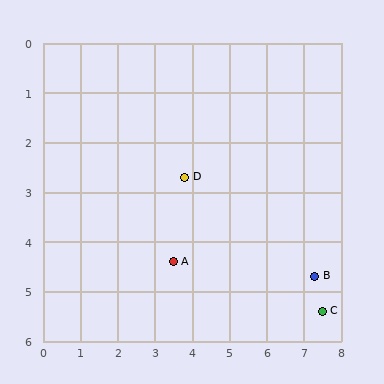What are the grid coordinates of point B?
Point B is at approximately (7.3, 4.7).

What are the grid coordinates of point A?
Point A is at approximately (3.5, 4.4).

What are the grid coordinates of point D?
Point D is at approximately (3.8, 2.7).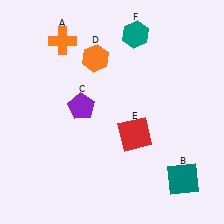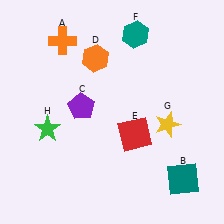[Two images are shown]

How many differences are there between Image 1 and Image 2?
There are 2 differences between the two images.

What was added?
A yellow star (G), a green star (H) were added in Image 2.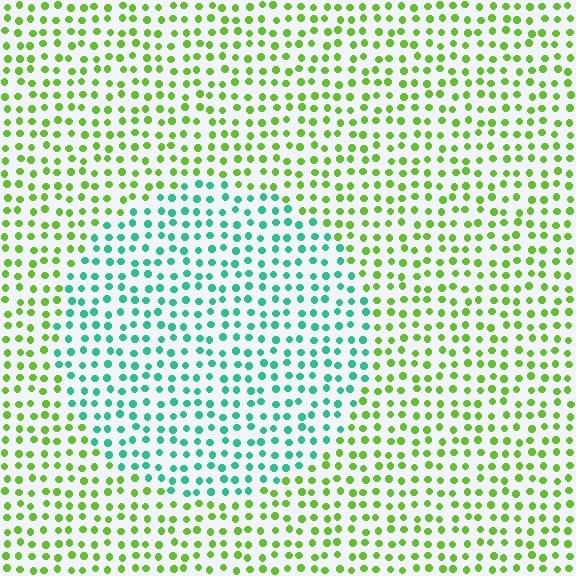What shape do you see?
I see a circle.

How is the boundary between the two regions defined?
The boundary is defined purely by a slight shift in hue (about 61 degrees). Spacing, size, and orientation are identical on both sides.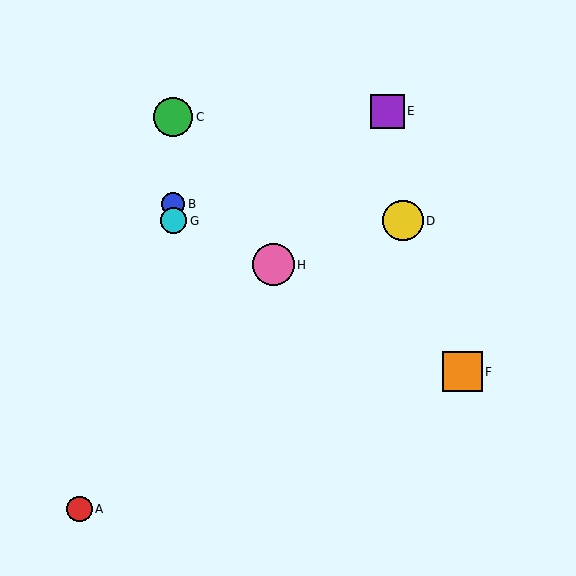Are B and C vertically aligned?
Yes, both are at x≈173.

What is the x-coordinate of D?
Object D is at x≈403.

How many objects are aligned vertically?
3 objects (B, C, G) are aligned vertically.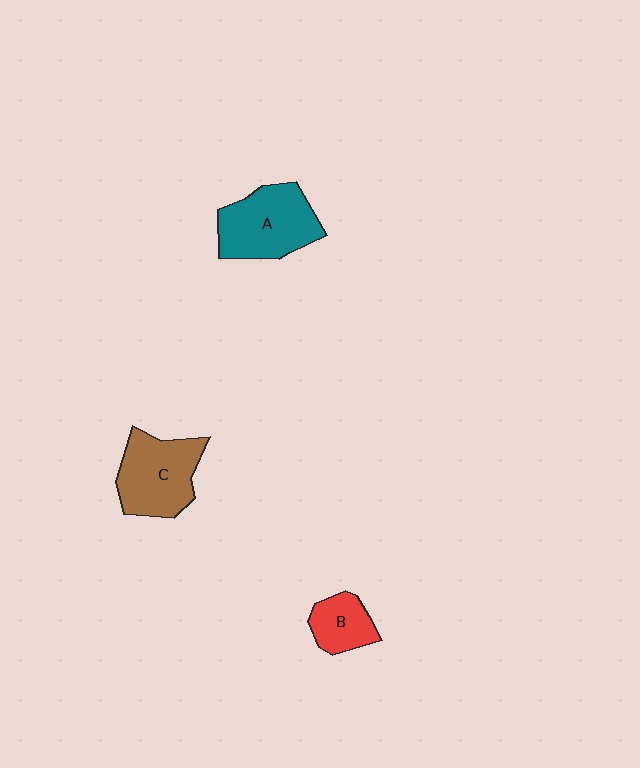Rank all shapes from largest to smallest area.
From largest to smallest: A (teal), C (brown), B (red).